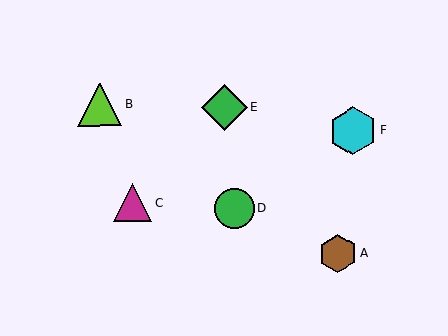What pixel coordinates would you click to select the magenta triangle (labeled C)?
Click at (133, 203) to select the magenta triangle C.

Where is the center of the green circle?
The center of the green circle is at (235, 208).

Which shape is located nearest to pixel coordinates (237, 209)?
The green circle (labeled D) at (235, 208) is nearest to that location.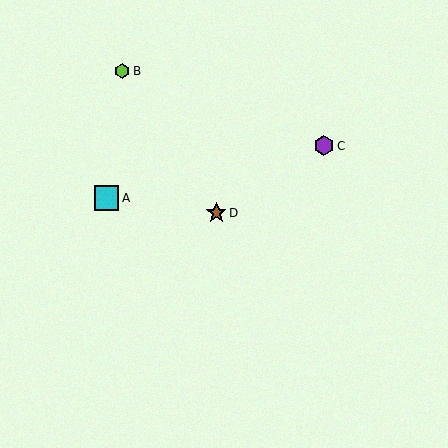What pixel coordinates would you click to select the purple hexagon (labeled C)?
Click at (324, 146) to select the purple hexagon C.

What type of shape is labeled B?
Shape B is a lime hexagon.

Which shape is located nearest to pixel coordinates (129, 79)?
The lime hexagon (labeled B) at (122, 71) is nearest to that location.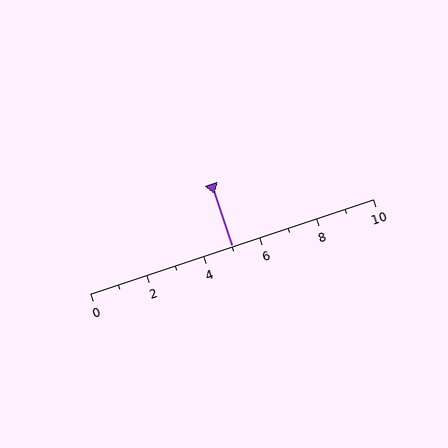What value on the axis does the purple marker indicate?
The marker indicates approximately 5.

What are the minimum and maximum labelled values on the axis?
The axis runs from 0 to 10.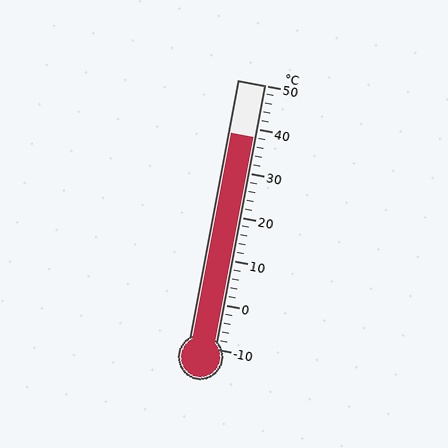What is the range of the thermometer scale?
The thermometer scale ranges from -10°C to 50°C.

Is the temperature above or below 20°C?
The temperature is above 20°C.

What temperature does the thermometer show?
The thermometer shows approximately 38°C.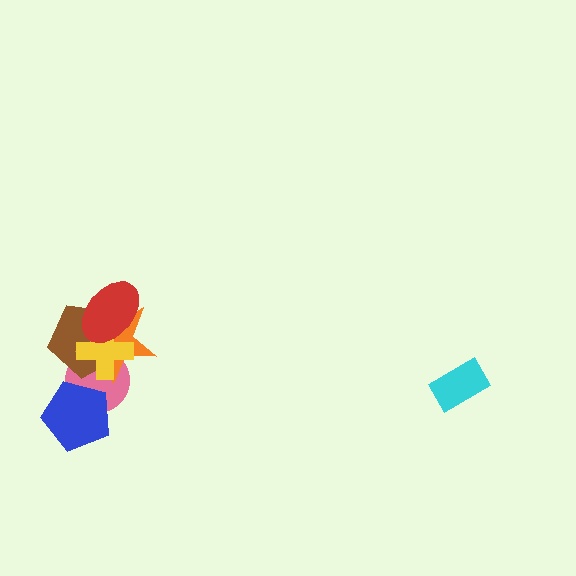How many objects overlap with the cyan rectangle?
0 objects overlap with the cyan rectangle.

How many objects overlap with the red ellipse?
3 objects overlap with the red ellipse.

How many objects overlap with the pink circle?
4 objects overlap with the pink circle.